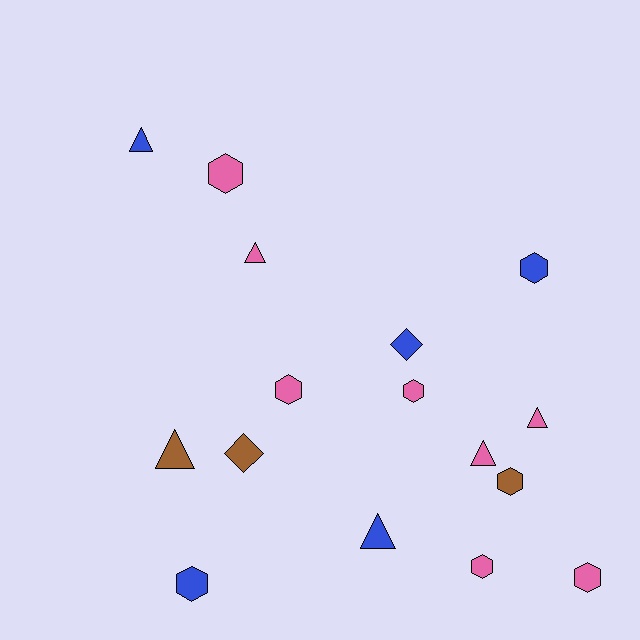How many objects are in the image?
There are 16 objects.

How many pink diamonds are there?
There are no pink diamonds.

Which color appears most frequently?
Pink, with 8 objects.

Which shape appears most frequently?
Hexagon, with 8 objects.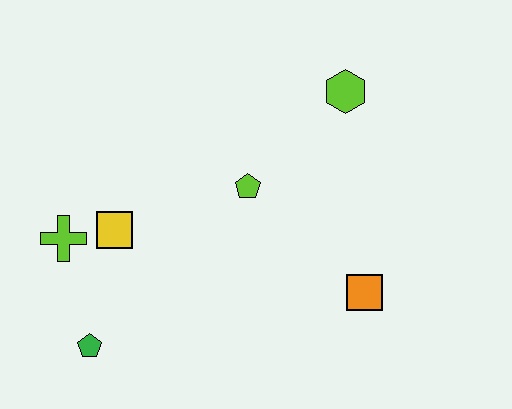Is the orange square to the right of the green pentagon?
Yes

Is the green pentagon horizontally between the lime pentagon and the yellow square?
No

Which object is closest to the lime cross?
The yellow square is closest to the lime cross.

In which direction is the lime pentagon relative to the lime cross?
The lime pentagon is to the right of the lime cross.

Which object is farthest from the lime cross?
The lime hexagon is farthest from the lime cross.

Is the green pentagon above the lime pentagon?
No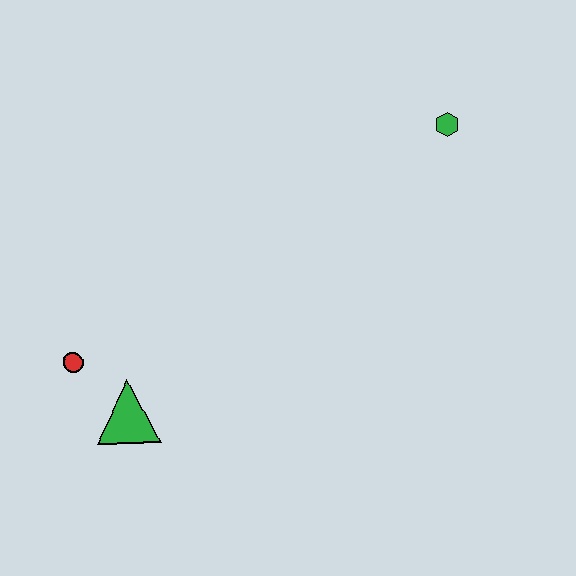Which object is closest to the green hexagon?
The green triangle is closest to the green hexagon.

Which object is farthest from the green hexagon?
The red circle is farthest from the green hexagon.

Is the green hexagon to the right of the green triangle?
Yes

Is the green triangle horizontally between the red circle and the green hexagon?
Yes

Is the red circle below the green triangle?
No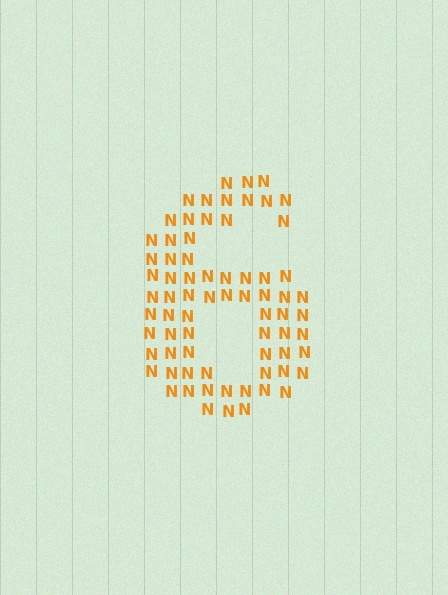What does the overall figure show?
The overall figure shows the digit 6.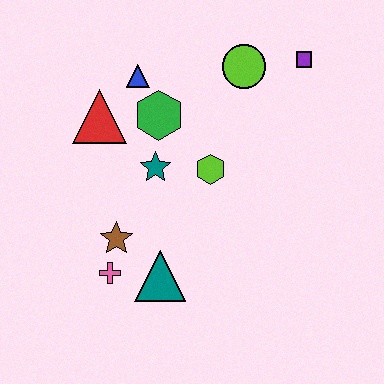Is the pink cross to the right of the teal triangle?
No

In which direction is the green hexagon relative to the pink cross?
The green hexagon is above the pink cross.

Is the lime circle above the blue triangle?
Yes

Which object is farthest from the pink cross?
The purple square is farthest from the pink cross.